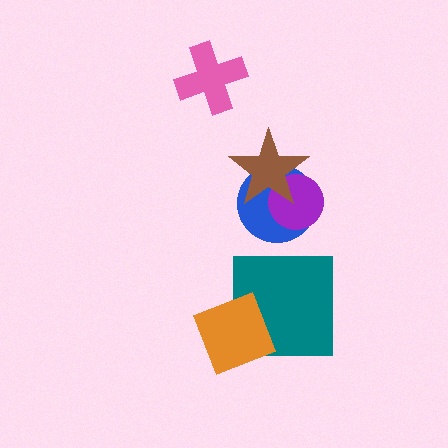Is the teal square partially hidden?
Yes, it is partially covered by another shape.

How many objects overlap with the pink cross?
0 objects overlap with the pink cross.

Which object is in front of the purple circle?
The brown star is in front of the purple circle.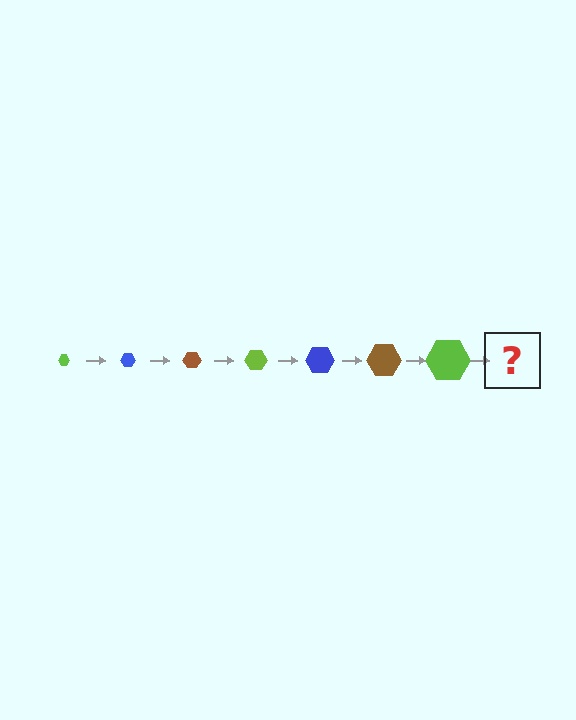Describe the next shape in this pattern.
It should be a blue hexagon, larger than the previous one.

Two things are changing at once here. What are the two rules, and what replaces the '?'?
The two rules are that the hexagon grows larger each step and the color cycles through lime, blue, and brown. The '?' should be a blue hexagon, larger than the previous one.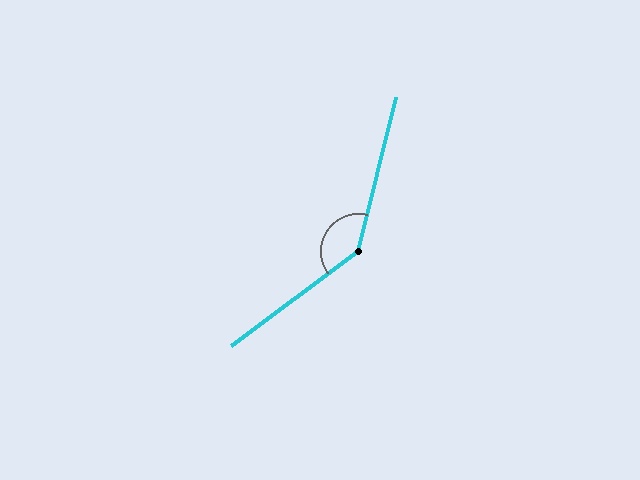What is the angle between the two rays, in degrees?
Approximately 141 degrees.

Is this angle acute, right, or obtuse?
It is obtuse.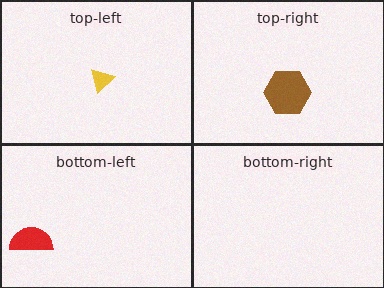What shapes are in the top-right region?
The brown hexagon.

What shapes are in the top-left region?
The yellow triangle.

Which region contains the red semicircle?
The bottom-left region.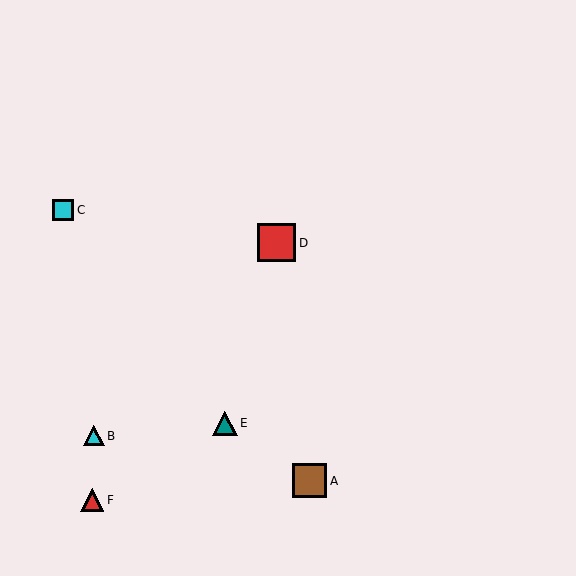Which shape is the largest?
The red square (labeled D) is the largest.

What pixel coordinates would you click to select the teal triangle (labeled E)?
Click at (225, 423) to select the teal triangle E.